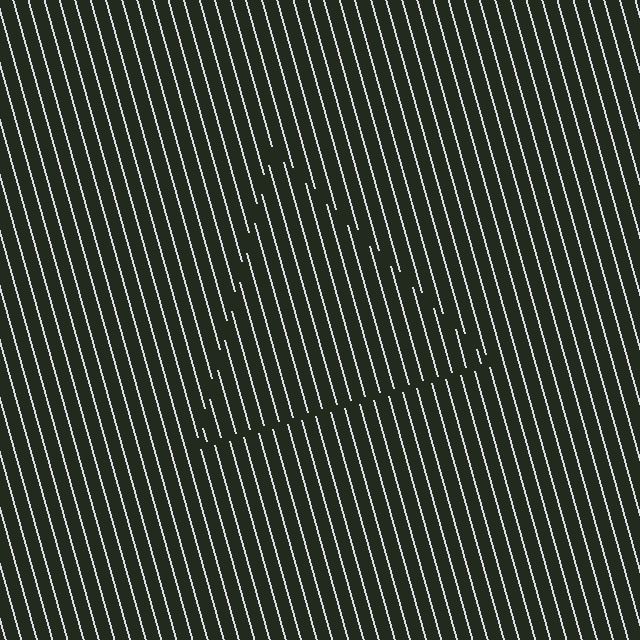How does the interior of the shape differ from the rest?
The interior of the shape contains the same grating, shifted by half a period — the contour is defined by the phase discontinuity where line-ends from the inner and outer gratings abut.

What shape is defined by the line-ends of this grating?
An illusory triangle. The interior of the shape contains the same grating, shifted by half a period — the contour is defined by the phase discontinuity where line-ends from the inner and outer gratings abut.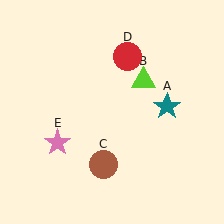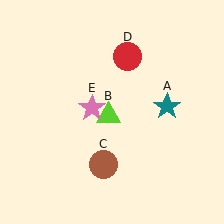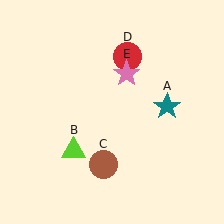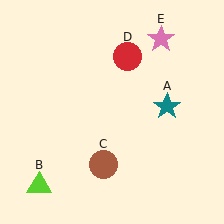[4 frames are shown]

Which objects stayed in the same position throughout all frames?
Teal star (object A) and brown circle (object C) and red circle (object D) remained stationary.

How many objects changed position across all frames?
2 objects changed position: lime triangle (object B), pink star (object E).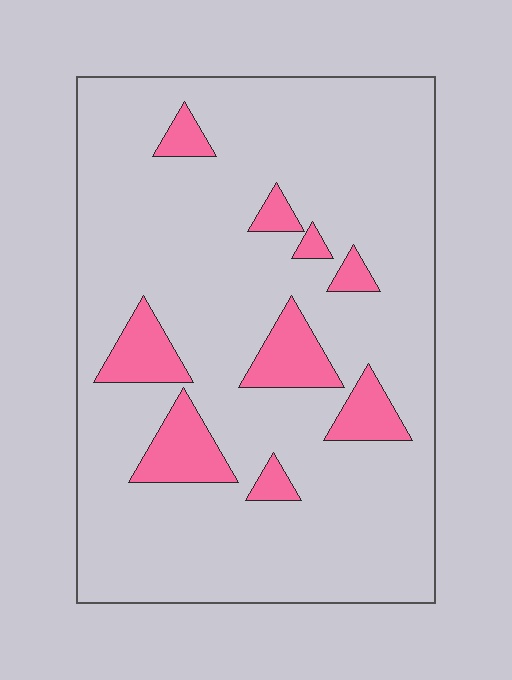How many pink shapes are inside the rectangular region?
9.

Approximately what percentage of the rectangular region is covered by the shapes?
Approximately 15%.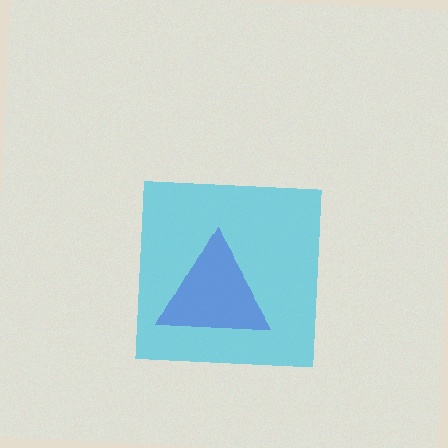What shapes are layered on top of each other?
The layered shapes are: a purple triangle, a cyan square.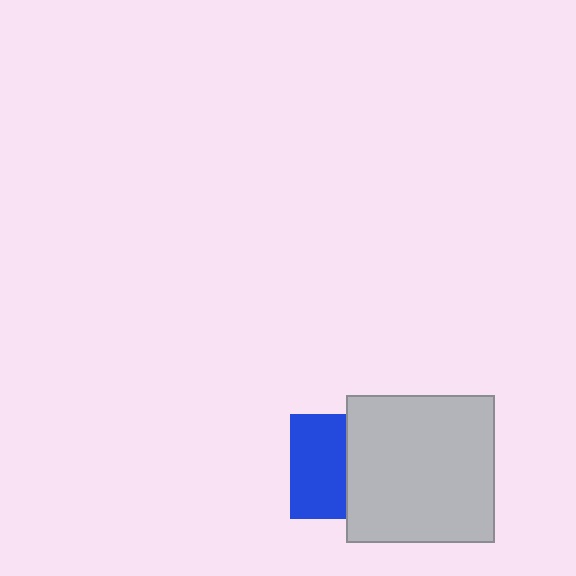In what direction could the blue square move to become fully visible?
The blue square could move left. That would shift it out from behind the light gray rectangle entirely.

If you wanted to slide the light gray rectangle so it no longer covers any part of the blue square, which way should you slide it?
Slide it right — that is the most direct way to separate the two shapes.